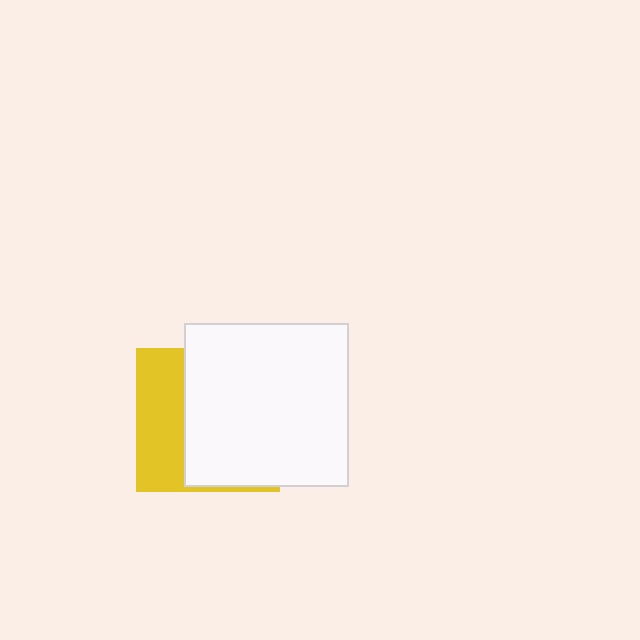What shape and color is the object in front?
The object in front is a white square.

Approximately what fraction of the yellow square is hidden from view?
Roughly 65% of the yellow square is hidden behind the white square.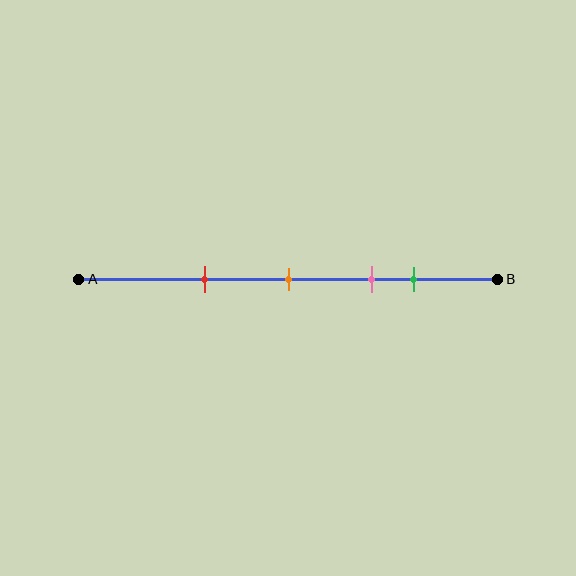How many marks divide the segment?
There are 4 marks dividing the segment.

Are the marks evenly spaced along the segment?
No, the marks are not evenly spaced.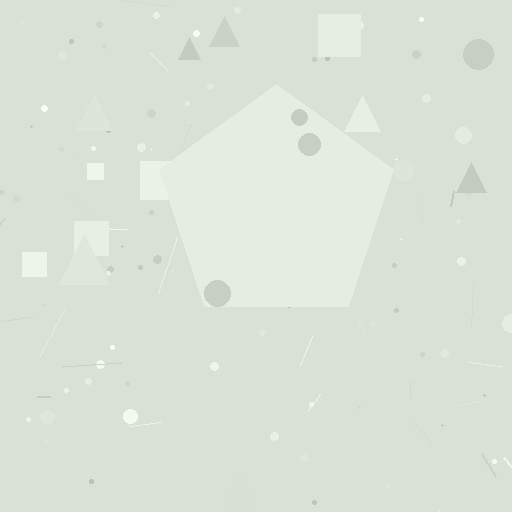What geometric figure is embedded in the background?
A pentagon is embedded in the background.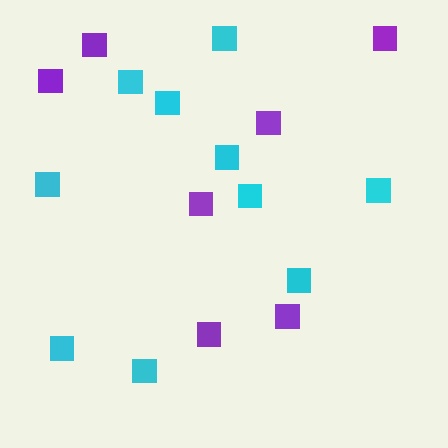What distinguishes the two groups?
There are 2 groups: one group of cyan squares (10) and one group of purple squares (7).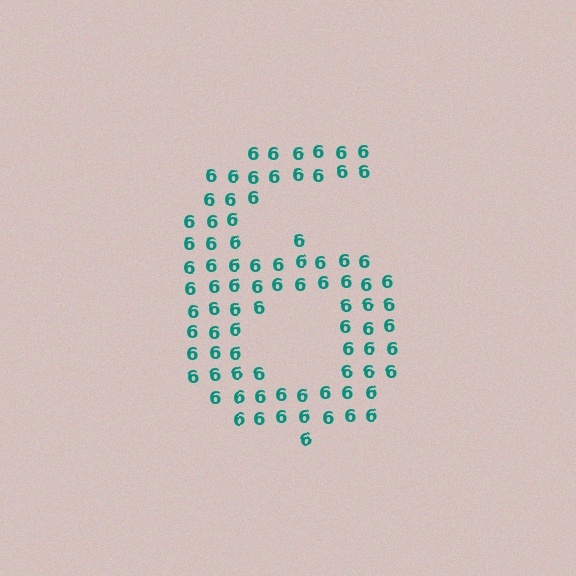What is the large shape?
The large shape is the digit 6.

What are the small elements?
The small elements are digit 6's.